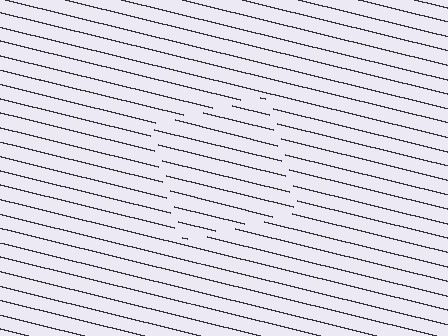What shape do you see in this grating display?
An illusory square. The interior of the shape contains the same grating, shifted by half a period — the contour is defined by the phase discontinuity where line-ends from the inner and outer gratings abut.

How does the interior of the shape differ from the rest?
The interior of the shape contains the same grating, shifted by half a period — the contour is defined by the phase discontinuity where line-ends from the inner and outer gratings abut.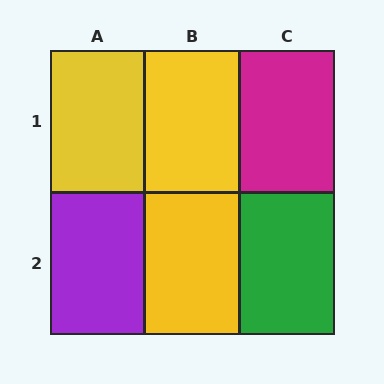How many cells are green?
1 cell is green.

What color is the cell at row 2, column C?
Green.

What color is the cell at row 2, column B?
Yellow.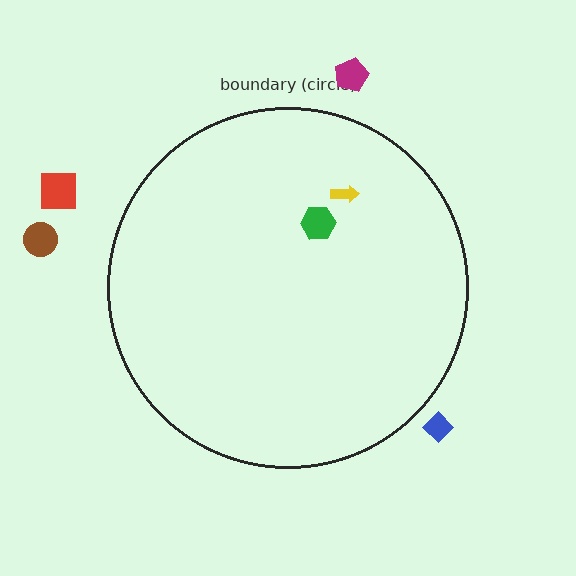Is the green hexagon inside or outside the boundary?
Inside.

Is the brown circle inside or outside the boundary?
Outside.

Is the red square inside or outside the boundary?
Outside.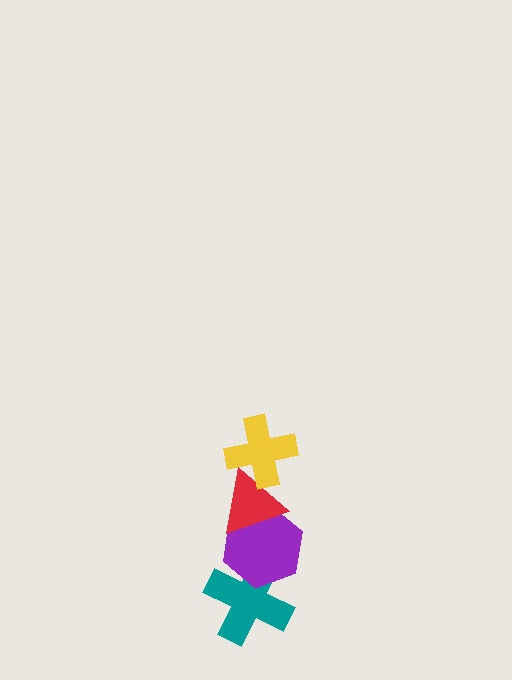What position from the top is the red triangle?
The red triangle is 2nd from the top.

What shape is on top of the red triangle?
The yellow cross is on top of the red triangle.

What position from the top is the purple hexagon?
The purple hexagon is 3rd from the top.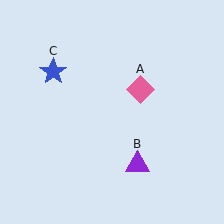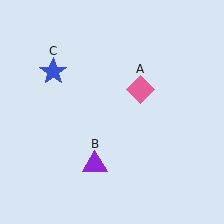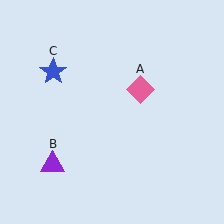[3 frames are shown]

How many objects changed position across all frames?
1 object changed position: purple triangle (object B).